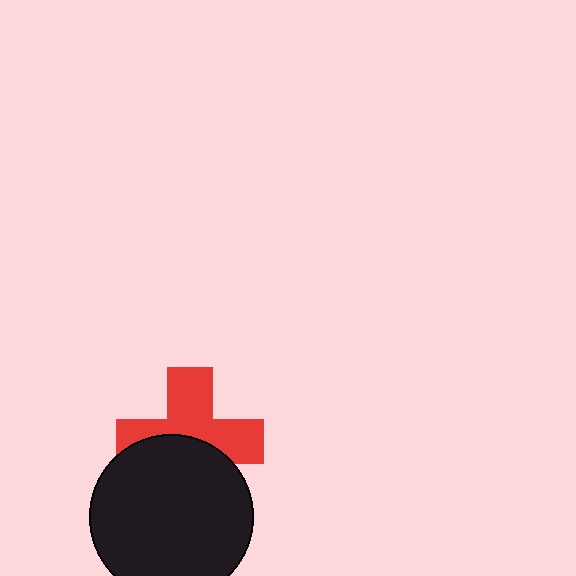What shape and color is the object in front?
The object in front is a black circle.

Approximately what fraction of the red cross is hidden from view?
Roughly 44% of the red cross is hidden behind the black circle.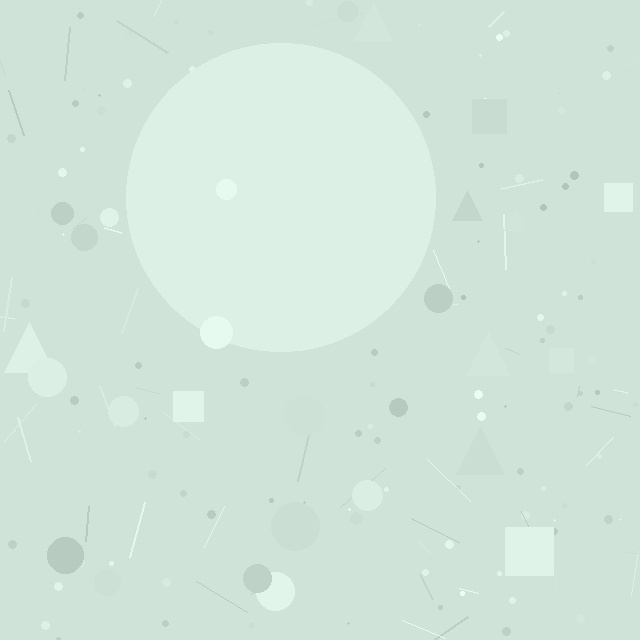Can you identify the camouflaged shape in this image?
The camouflaged shape is a circle.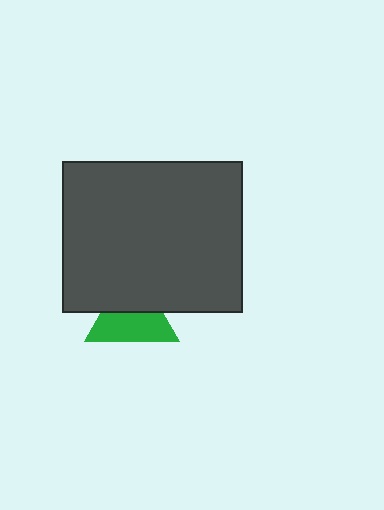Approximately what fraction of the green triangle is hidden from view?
Roughly 44% of the green triangle is hidden behind the dark gray rectangle.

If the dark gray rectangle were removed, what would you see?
You would see the complete green triangle.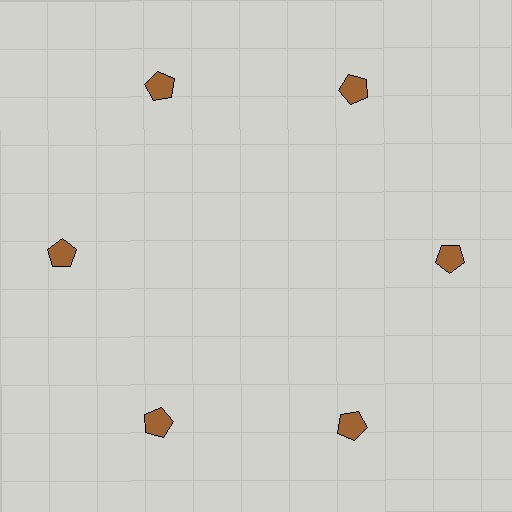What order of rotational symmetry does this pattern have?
This pattern has 6-fold rotational symmetry.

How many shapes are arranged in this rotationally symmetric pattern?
There are 6 shapes, arranged in 6 groups of 1.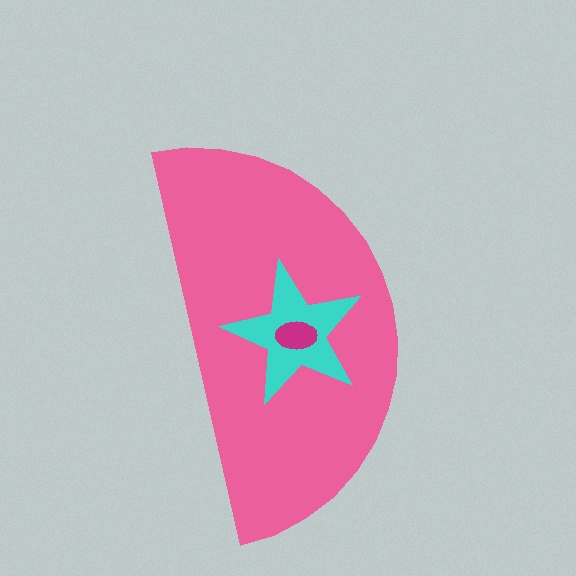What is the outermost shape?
The pink semicircle.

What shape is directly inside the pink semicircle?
The cyan star.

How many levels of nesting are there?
3.